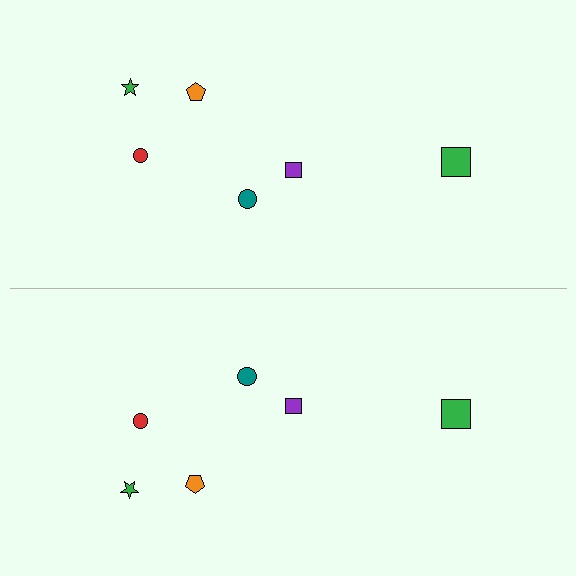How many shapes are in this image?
There are 12 shapes in this image.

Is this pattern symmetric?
Yes, this pattern has bilateral (reflection) symmetry.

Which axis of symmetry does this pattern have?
The pattern has a horizontal axis of symmetry running through the center of the image.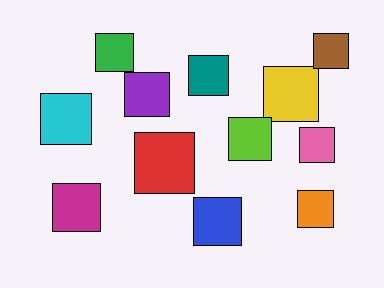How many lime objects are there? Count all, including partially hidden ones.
There is 1 lime object.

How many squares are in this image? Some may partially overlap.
There are 12 squares.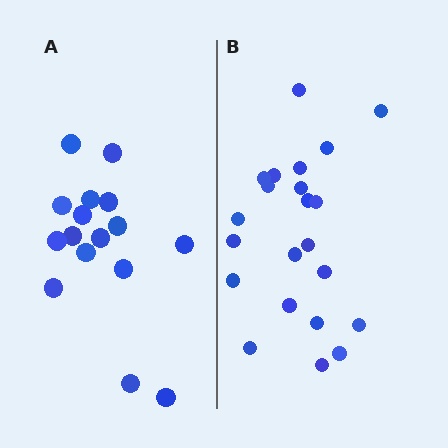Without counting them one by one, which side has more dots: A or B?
Region B (the right region) has more dots.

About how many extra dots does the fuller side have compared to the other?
Region B has about 6 more dots than region A.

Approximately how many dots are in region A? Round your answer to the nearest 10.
About 20 dots. (The exact count is 16, which rounds to 20.)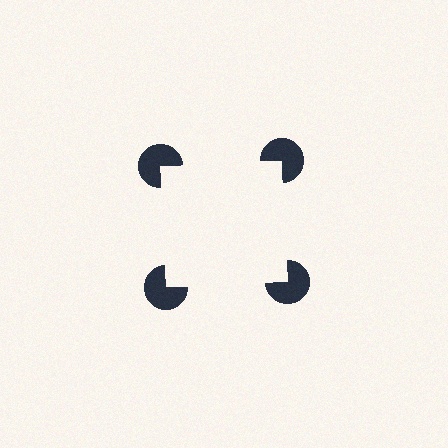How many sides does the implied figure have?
4 sides.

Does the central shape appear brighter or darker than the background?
It typically appears slightly brighter than the background, even though no actual brightness change is drawn.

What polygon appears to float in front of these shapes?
An illusory square — its edges are inferred from the aligned wedge cuts in the pac-man discs, not physically drawn.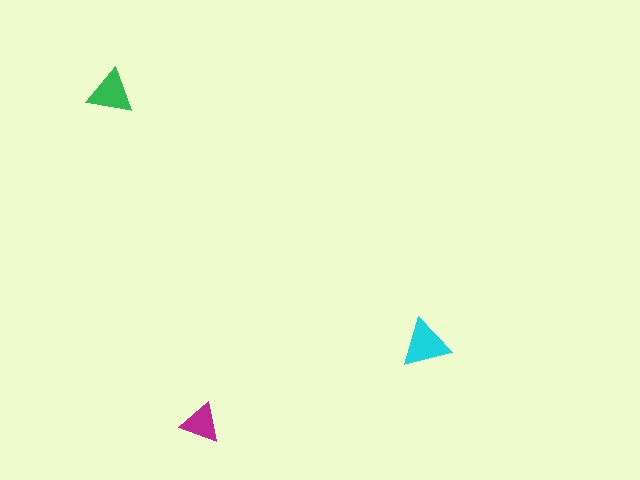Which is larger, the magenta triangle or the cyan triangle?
The cyan one.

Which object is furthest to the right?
The cyan triangle is rightmost.